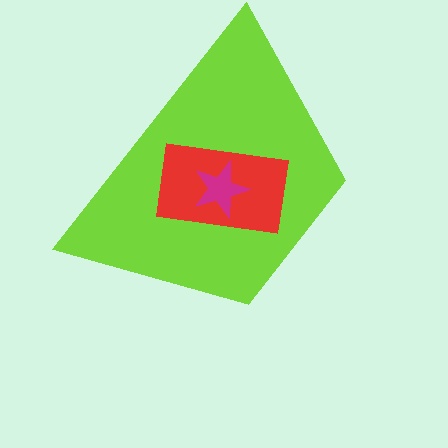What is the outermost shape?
The lime trapezoid.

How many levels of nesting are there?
3.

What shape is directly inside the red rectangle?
The magenta star.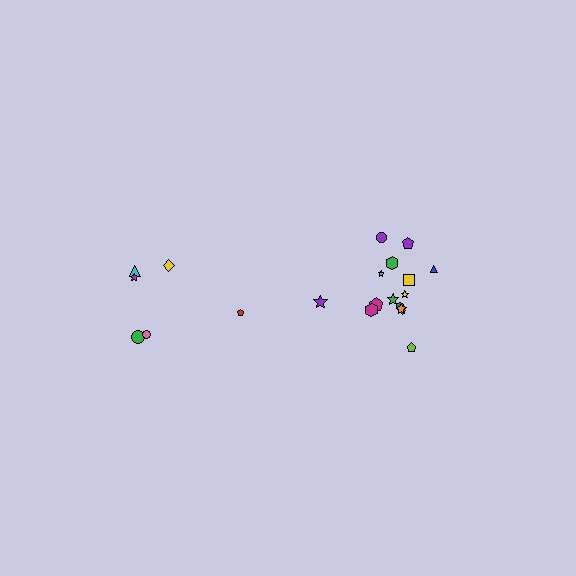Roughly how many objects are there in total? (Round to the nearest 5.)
Roughly 20 objects in total.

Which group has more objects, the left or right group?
The right group.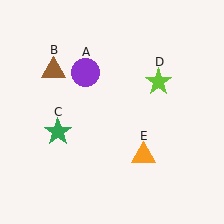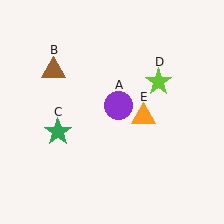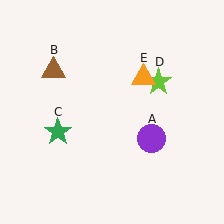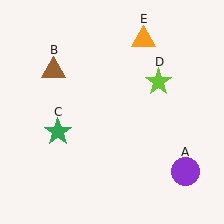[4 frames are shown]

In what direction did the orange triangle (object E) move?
The orange triangle (object E) moved up.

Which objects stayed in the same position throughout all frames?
Brown triangle (object B) and green star (object C) and lime star (object D) remained stationary.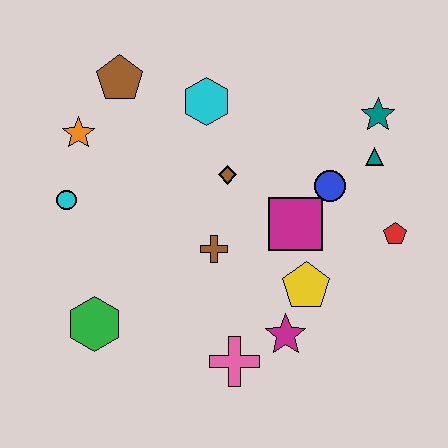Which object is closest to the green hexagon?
The cyan circle is closest to the green hexagon.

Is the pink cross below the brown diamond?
Yes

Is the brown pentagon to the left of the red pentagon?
Yes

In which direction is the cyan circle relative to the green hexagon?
The cyan circle is above the green hexagon.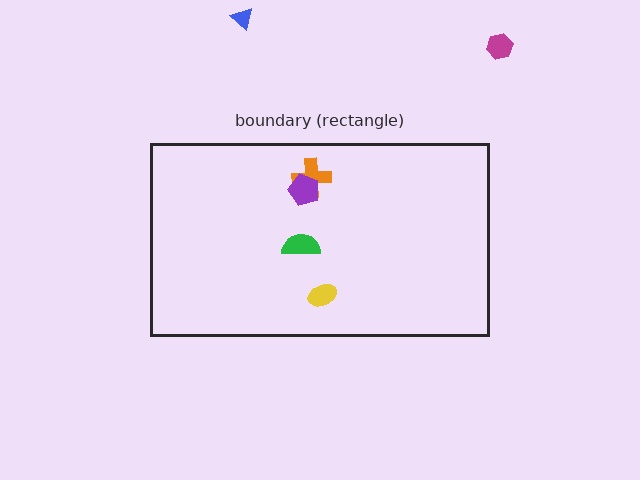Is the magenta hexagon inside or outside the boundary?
Outside.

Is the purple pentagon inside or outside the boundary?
Inside.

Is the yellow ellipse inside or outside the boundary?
Inside.